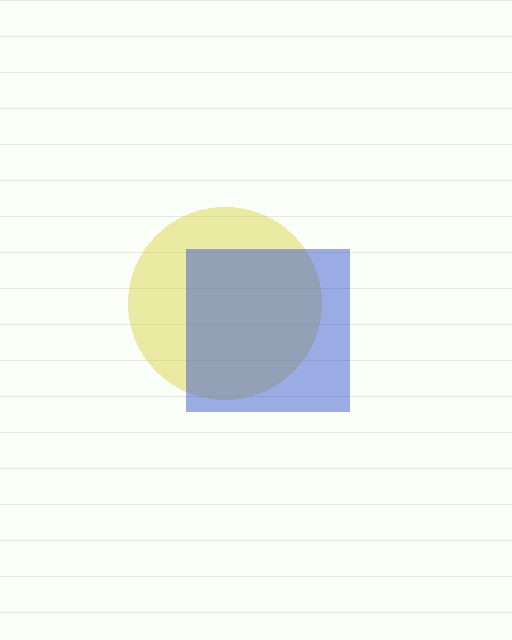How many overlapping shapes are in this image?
There are 2 overlapping shapes in the image.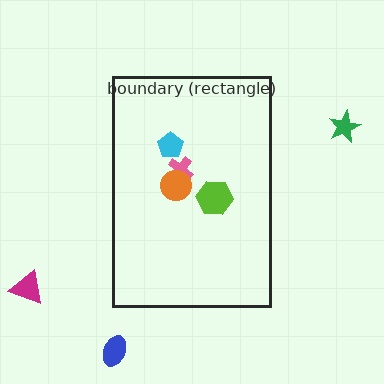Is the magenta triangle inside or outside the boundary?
Outside.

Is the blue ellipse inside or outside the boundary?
Outside.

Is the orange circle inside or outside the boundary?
Inside.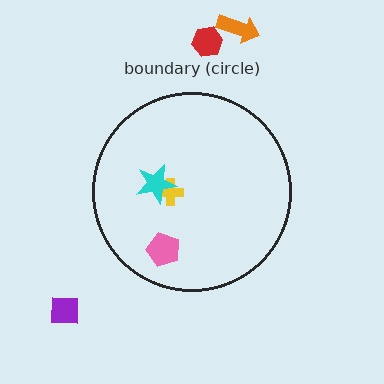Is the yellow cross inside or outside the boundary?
Inside.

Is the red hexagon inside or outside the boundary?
Outside.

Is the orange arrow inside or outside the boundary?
Outside.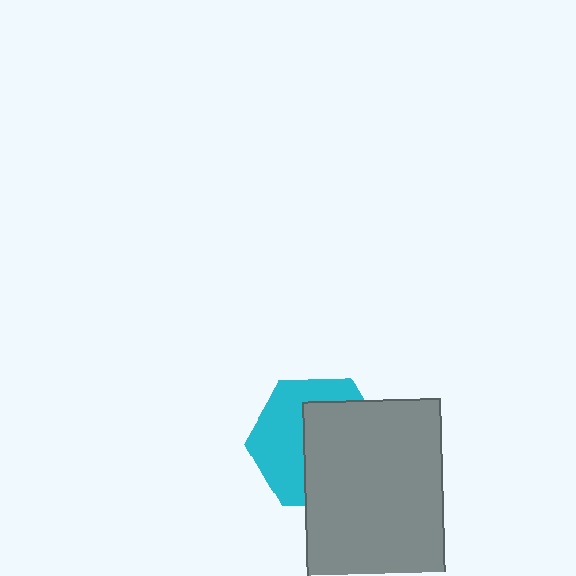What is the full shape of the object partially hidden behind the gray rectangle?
The partially hidden object is a cyan hexagon.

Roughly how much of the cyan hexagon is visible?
About half of it is visible (roughly 47%).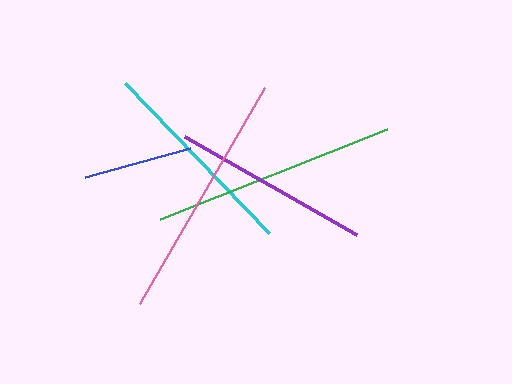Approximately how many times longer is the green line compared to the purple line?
The green line is approximately 1.2 times the length of the purple line.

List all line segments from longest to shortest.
From longest to shortest: pink, green, cyan, purple, blue.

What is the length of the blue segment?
The blue segment is approximately 110 pixels long.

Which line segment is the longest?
The pink line is the longest at approximately 249 pixels.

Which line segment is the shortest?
The blue line is the shortest at approximately 110 pixels.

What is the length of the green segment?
The green segment is approximately 244 pixels long.